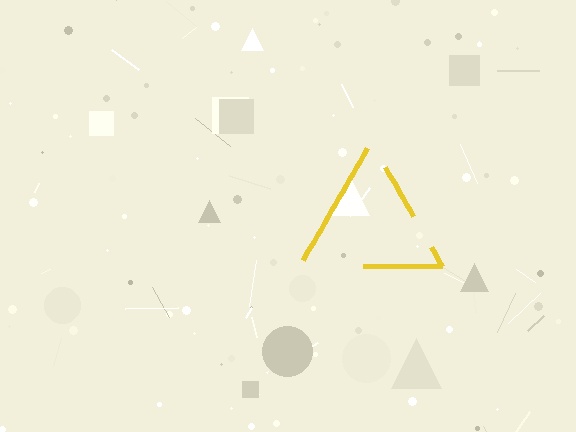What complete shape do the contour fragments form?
The contour fragments form a triangle.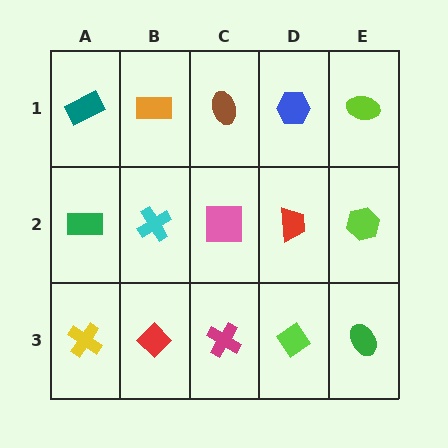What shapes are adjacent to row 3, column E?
A lime hexagon (row 2, column E), a lime diamond (row 3, column D).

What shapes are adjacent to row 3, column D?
A red trapezoid (row 2, column D), a magenta cross (row 3, column C), a green ellipse (row 3, column E).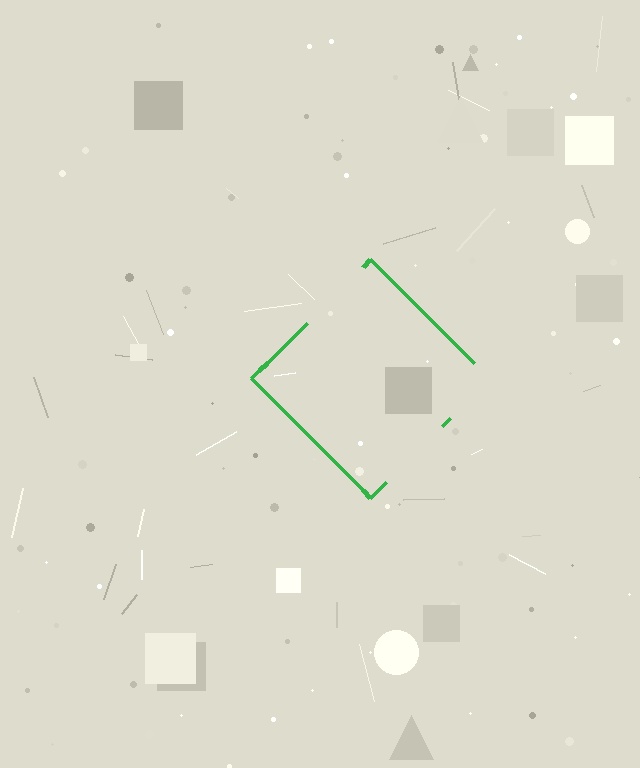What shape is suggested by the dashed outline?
The dashed outline suggests a diamond.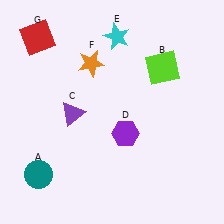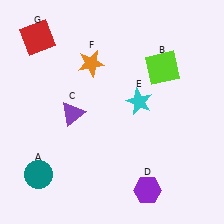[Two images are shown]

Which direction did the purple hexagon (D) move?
The purple hexagon (D) moved down.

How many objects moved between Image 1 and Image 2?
2 objects moved between the two images.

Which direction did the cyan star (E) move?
The cyan star (E) moved down.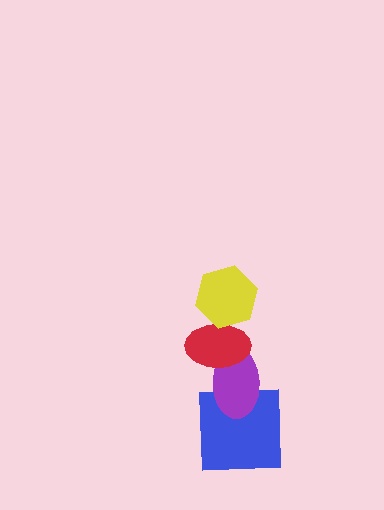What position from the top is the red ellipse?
The red ellipse is 2nd from the top.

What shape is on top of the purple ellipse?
The red ellipse is on top of the purple ellipse.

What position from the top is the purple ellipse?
The purple ellipse is 3rd from the top.